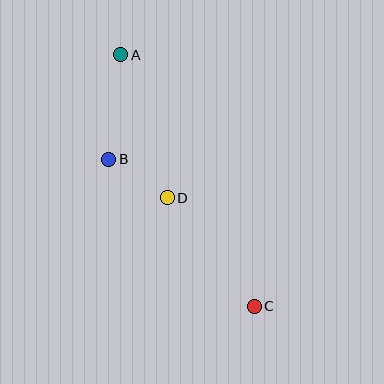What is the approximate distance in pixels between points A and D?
The distance between A and D is approximately 150 pixels.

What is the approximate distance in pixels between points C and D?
The distance between C and D is approximately 139 pixels.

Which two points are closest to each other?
Points B and D are closest to each other.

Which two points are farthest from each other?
Points A and C are farthest from each other.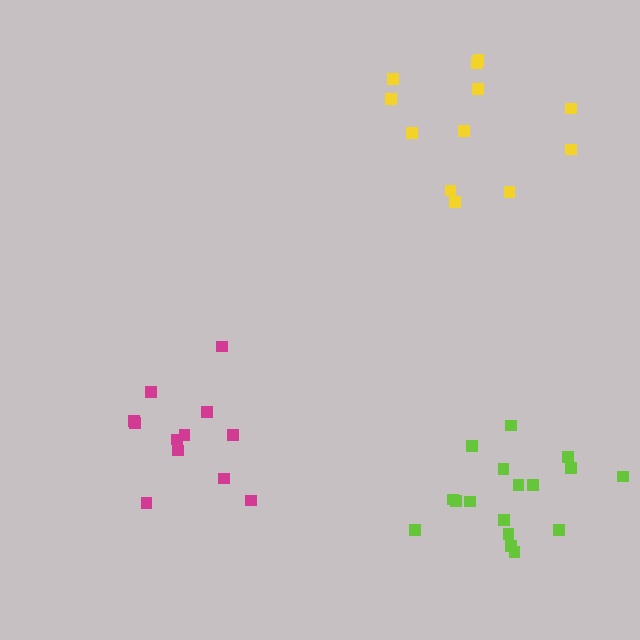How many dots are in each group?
Group 1: 17 dots, Group 2: 12 dots, Group 3: 12 dots (41 total).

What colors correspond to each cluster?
The clusters are colored: lime, yellow, magenta.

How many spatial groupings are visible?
There are 3 spatial groupings.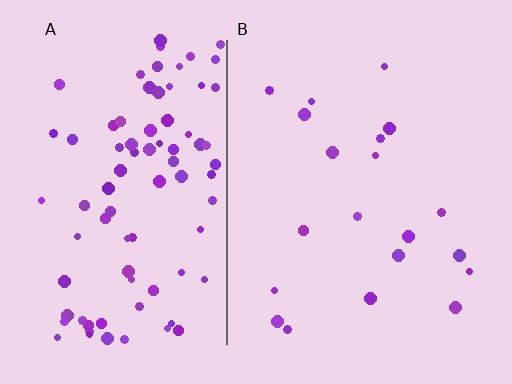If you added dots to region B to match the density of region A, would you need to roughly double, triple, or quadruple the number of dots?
Approximately quadruple.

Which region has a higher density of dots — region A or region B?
A (the left).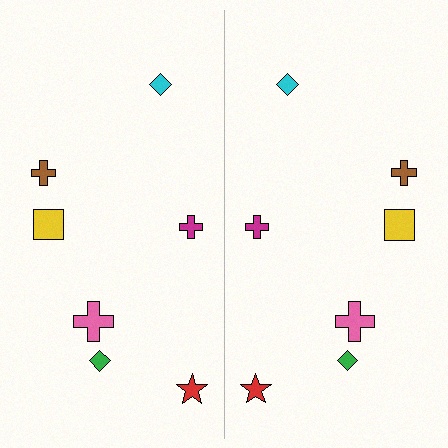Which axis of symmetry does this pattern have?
The pattern has a vertical axis of symmetry running through the center of the image.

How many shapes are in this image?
There are 14 shapes in this image.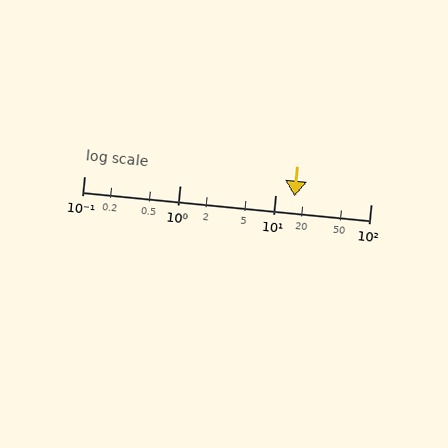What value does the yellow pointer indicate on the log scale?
The pointer indicates approximately 16.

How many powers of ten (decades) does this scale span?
The scale spans 3 decades, from 0.1 to 100.